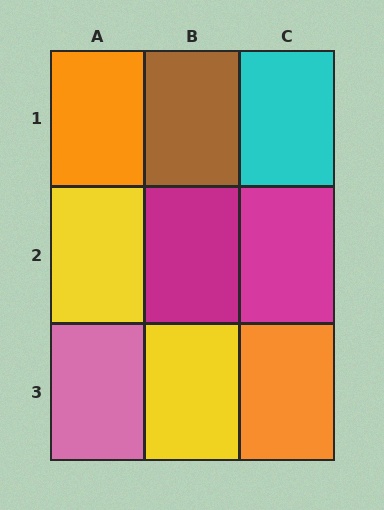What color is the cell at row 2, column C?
Magenta.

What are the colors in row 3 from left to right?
Pink, yellow, orange.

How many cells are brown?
1 cell is brown.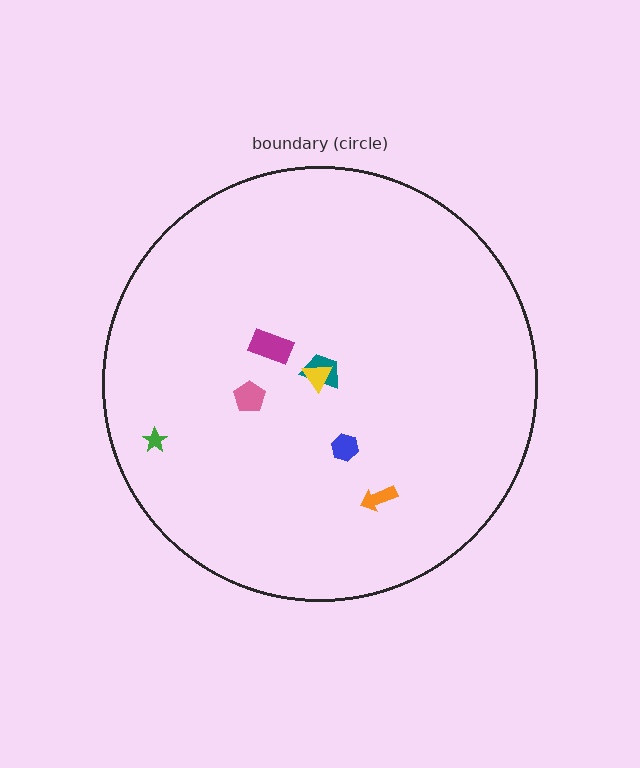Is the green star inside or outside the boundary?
Inside.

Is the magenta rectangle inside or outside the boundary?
Inside.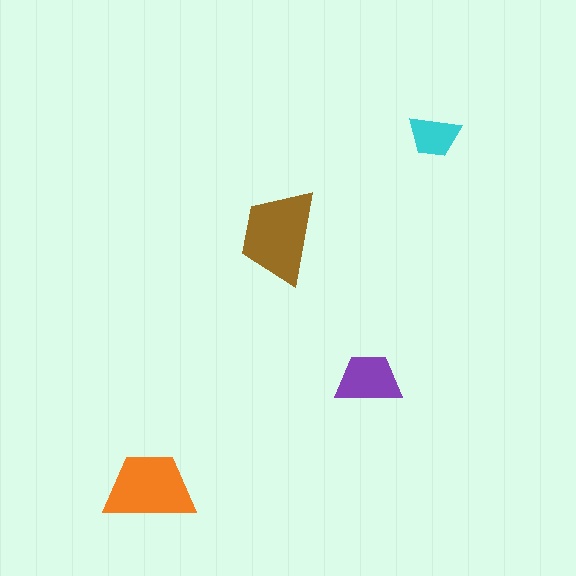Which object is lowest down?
The orange trapezoid is bottommost.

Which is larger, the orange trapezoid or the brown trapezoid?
The brown one.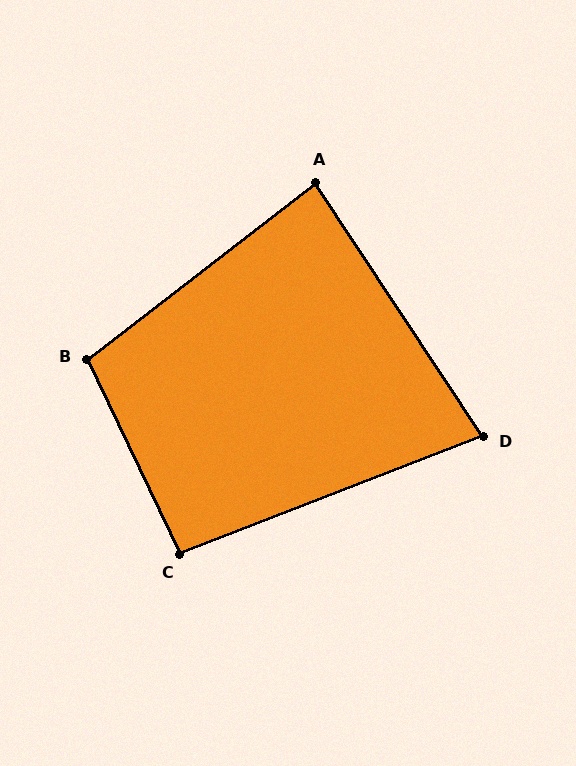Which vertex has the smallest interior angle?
D, at approximately 78 degrees.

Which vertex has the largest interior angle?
B, at approximately 102 degrees.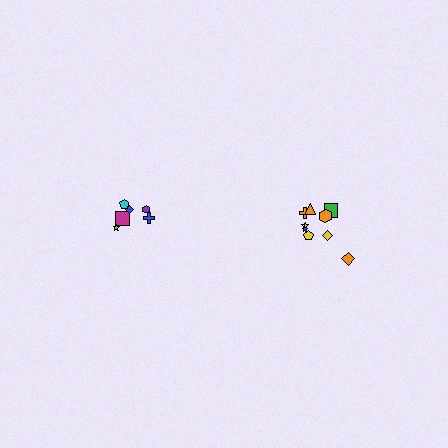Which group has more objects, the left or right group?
The right group.